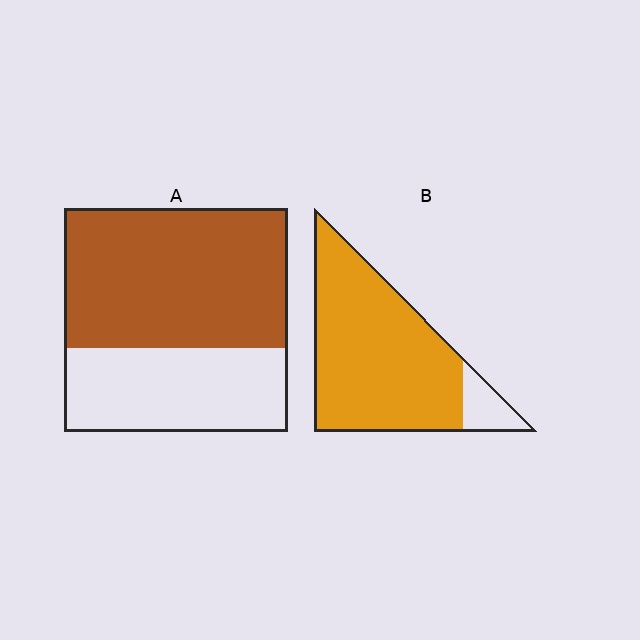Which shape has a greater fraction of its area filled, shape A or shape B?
Shape B.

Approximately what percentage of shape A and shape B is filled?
A is approximately 60% and B is approximately 90%.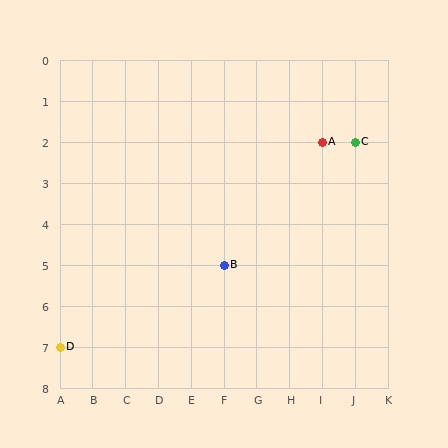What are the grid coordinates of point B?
Point B is at grid coordinates (F, 5).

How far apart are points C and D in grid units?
Points C and D are 9 columns and 5 rows apart (about 10.3 grid units diagonally).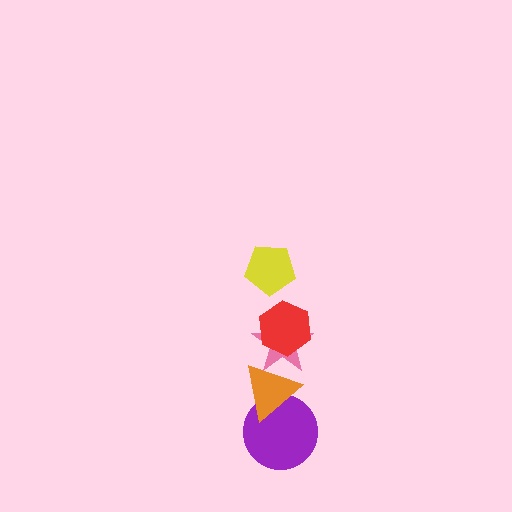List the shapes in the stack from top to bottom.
From top to bottom: the yellow pentagon, the red hexagon, the pink star, the orange triangle, the purple circle.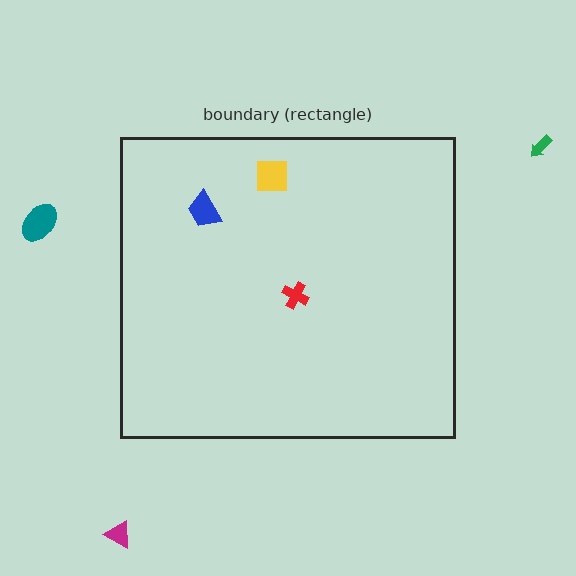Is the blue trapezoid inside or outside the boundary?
Inside.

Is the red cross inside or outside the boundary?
Inside.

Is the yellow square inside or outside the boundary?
Inside.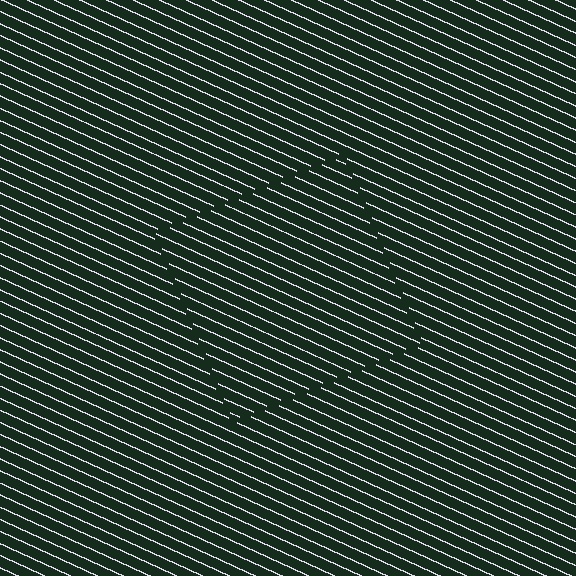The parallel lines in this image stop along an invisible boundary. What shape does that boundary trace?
An illusory square. The interior of the shape contains the same grating, shifted by half a period — the contour is defined by the phase discontinuity where line-ends from the inner and outer gratings abut.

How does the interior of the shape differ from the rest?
The interior of the shape contains the same grating, shifted by half a period — the contour is defined by the phase discontinuity where line-ends from the inner and outer gratings abut.